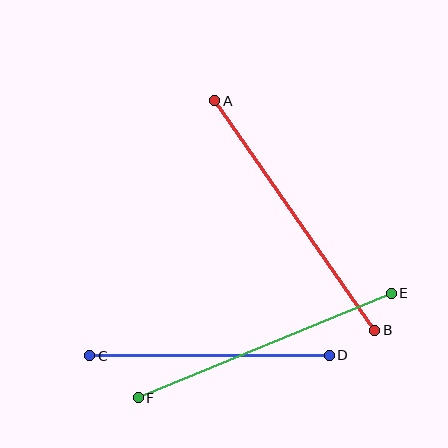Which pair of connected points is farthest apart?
Points A and B are farthest apart.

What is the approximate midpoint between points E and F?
The midpoint is at approximately (265, 345) pixels.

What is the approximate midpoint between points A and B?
The midpoint is at approximately (295, 216) pixels.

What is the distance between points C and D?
The distance is approximately 239 pixels.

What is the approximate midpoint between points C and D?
The midpoint is at approximately (209, 356) pixels.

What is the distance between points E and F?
The distance is approximately 274 pixels.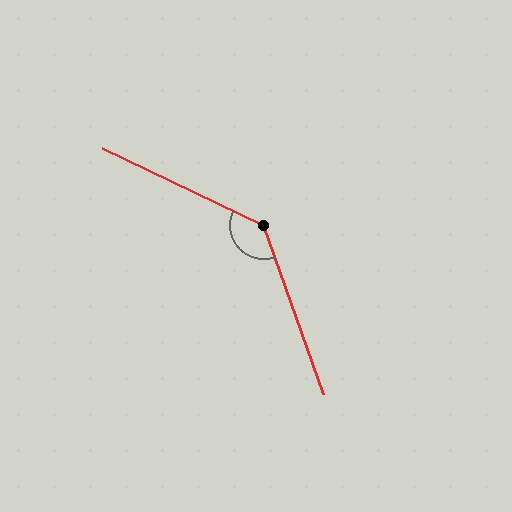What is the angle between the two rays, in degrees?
Approximately 135 degrees.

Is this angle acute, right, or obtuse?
It is obtuse.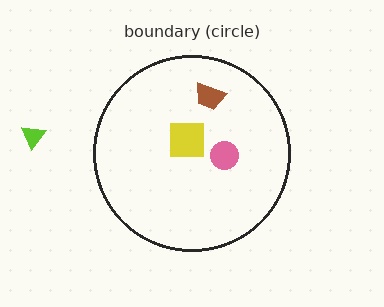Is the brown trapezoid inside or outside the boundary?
Inside.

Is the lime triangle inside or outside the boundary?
Outside.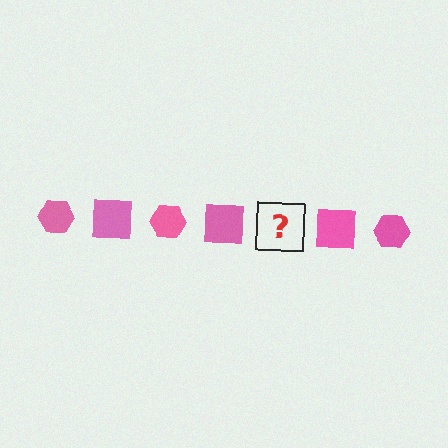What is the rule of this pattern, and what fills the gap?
The rule is that the pattern cycles through hexagon, square shapes in pink. The gap should be filled with a pink hexagon.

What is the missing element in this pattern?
The missing element is a pink hexagon.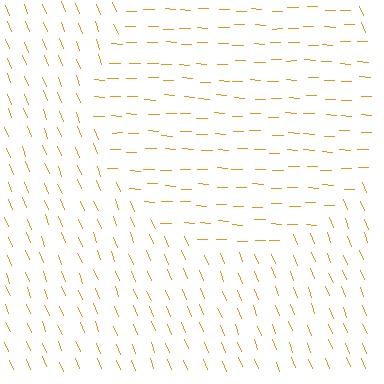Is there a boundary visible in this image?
Yes, there is a texture boundary formed by a change in line orientation.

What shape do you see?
I see a circle.